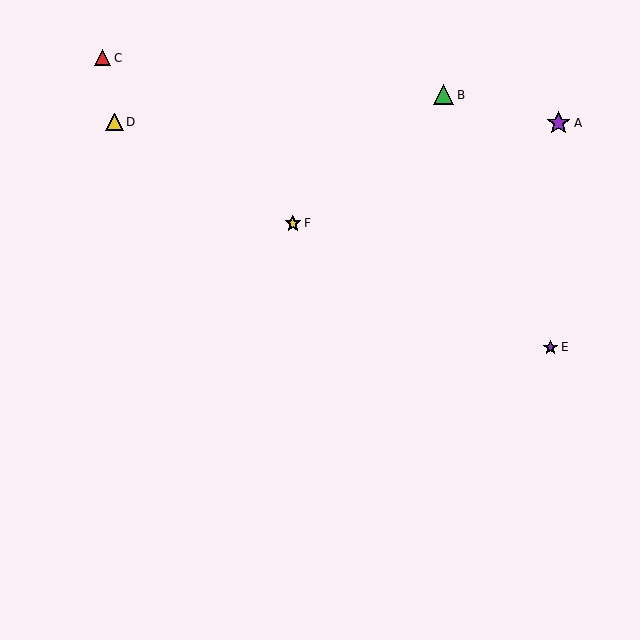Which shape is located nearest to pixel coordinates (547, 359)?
The purple star (labeled E) at (551, 347) is nearest to that location.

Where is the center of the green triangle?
The center of the green triangle is at (444, 95).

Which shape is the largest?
The purple star (labeled A) is the largest.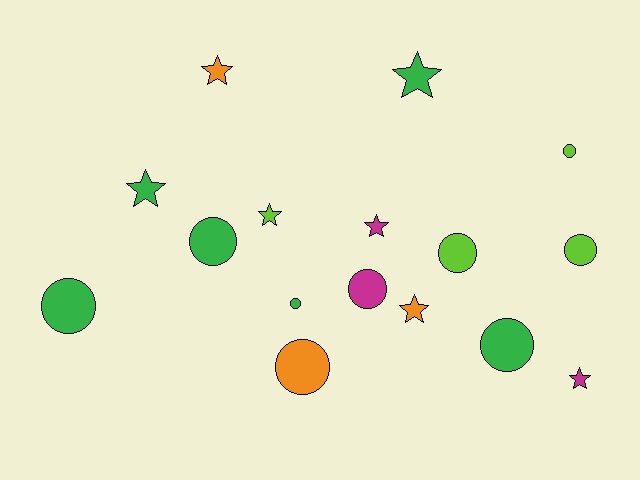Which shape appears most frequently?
Circle, with 9 objects.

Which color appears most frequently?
Green, with 6 objects.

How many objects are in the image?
There are 16 objects.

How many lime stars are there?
There is 1 lime star.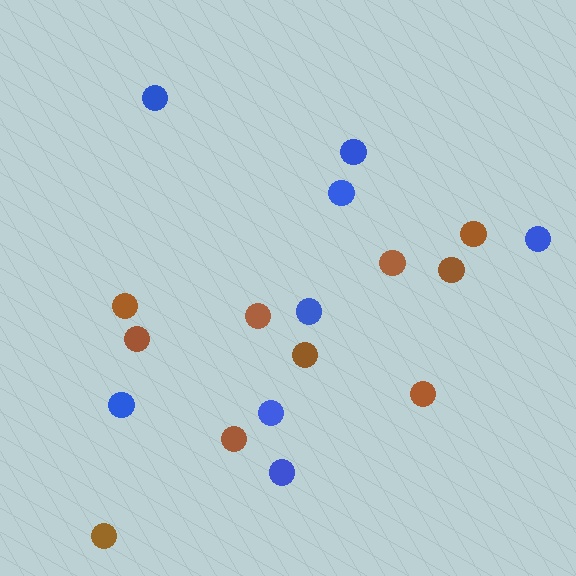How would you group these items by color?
There are 2 groups: one group of brown circles (10) and one group of blue circles (8).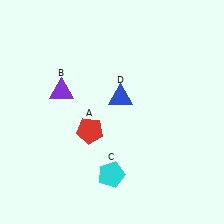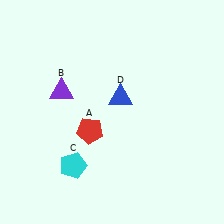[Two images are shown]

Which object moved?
The cyan pentagon (C) moved left.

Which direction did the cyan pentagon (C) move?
The cyan pentagon (C) moved left.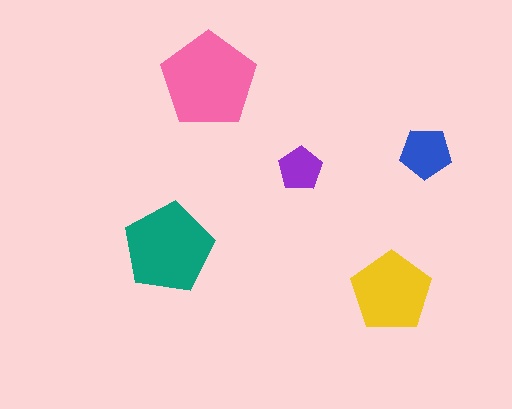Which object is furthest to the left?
The teal pentagon is leftmost.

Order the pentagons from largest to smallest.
the pink one, the teal one, the yellow one, the blue one, the purple one.